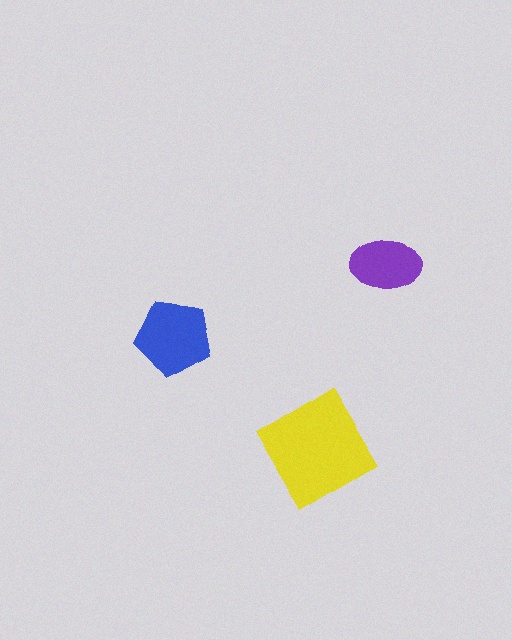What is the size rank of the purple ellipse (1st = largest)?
3rd.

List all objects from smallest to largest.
The purple ellipse, the blue pentagon, the yellow diamond.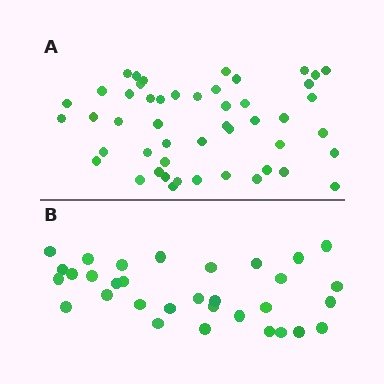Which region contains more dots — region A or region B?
Region A (the top region) has more dots.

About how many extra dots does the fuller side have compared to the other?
Region A has approximately 15 more dots than region B.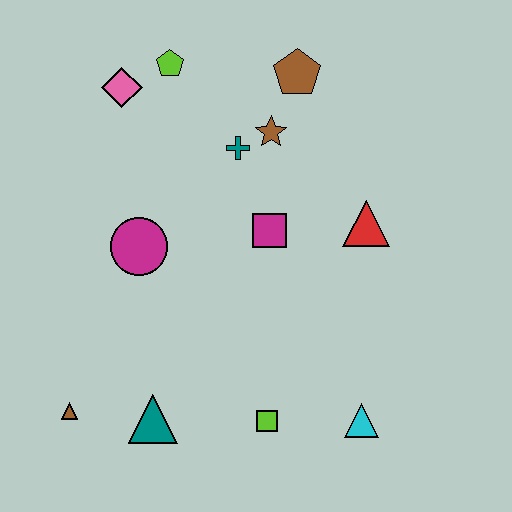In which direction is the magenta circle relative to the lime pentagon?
The magenta circle is below the lime pentagon.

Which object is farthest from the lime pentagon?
The cyan triangle is farthest from the lime pentagon.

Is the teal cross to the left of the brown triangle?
No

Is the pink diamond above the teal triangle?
Yes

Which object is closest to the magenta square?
The teal cross is closest to the magenta square.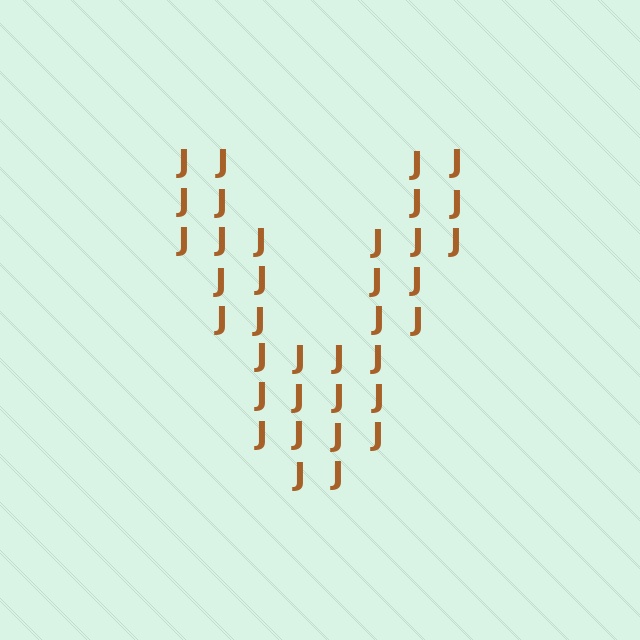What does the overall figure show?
The overall figure shows the letter V.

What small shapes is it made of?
It is made of small letter J's.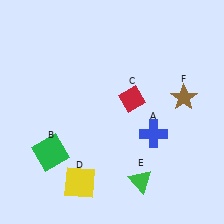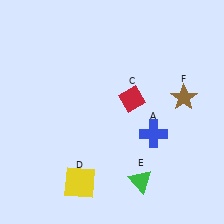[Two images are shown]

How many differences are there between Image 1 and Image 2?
There is 1 difference between the two images.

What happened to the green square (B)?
The green square (B) was removed in Image 2. It was in the bottom-left area of Image 1.